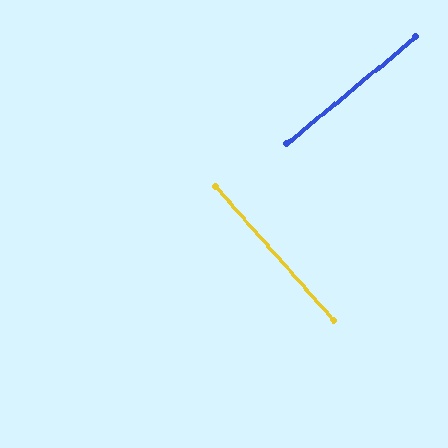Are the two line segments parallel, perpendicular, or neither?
Perpendicular — they meet at approximately 88°.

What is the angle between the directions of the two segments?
Approximately 88 degrees.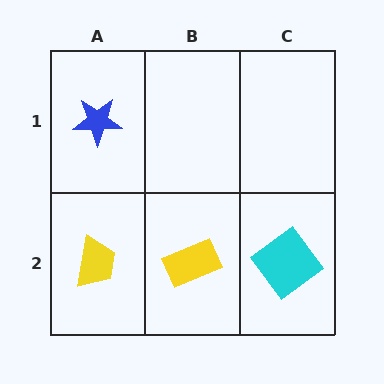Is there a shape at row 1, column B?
No, that cell is empty.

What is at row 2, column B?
A yellow rectangle.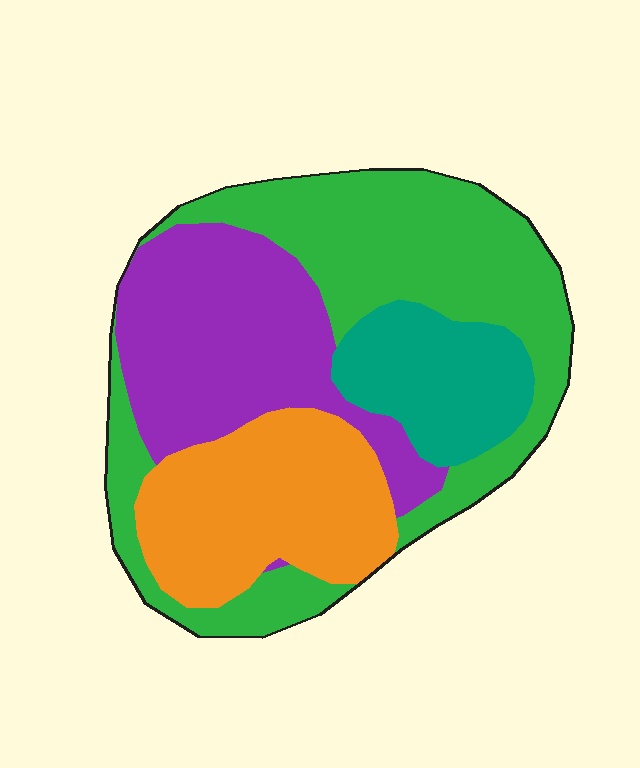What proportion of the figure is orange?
Orange covers about 20% of the figure.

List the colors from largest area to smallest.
From largest to smallest: green, purple, orange, teal.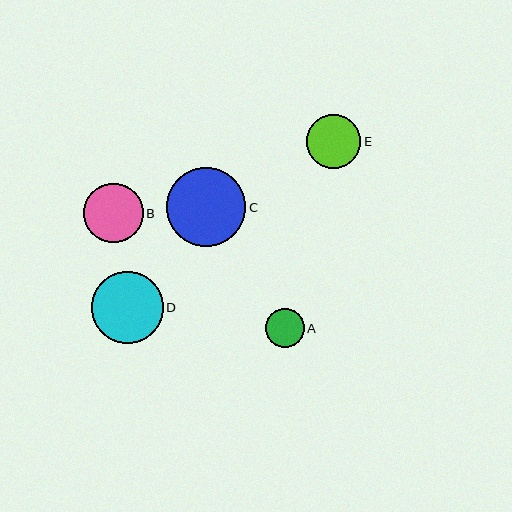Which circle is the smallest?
Circle A is the smallest with a size of approximately 39 pixels.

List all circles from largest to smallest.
From largest to smallest: C, D, B, E, A.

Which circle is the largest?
Circle C is the largest with a size of approximately 79 pixels.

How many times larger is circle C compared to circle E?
Circle C is approximately 1.5 times the size of circle E.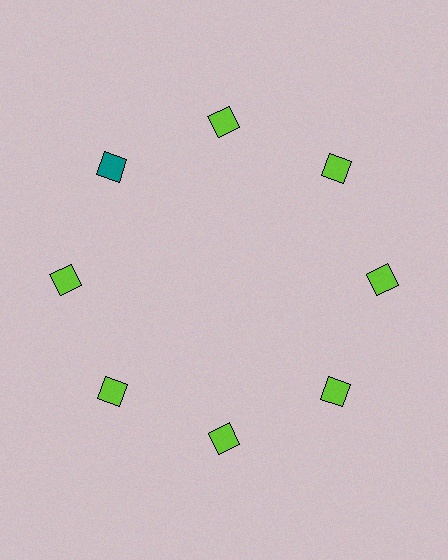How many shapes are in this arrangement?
There are 8 shapes arranged in a ring pattern.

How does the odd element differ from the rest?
It has a different color: teal instead of lime.